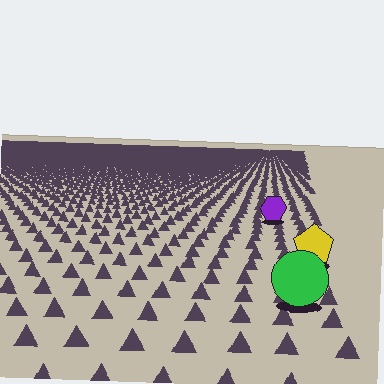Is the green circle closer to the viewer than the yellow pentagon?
Yes. The green circle is closer — you can tell from the texture gradient: the ground texture is coarser near it.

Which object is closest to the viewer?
The green circle is closest. The texture marks near it are larger and more spread out.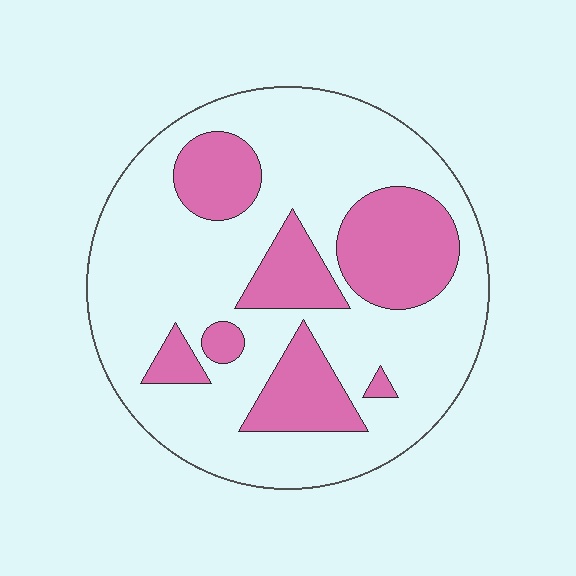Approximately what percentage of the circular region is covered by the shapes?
Approximately 30%.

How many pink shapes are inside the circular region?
7.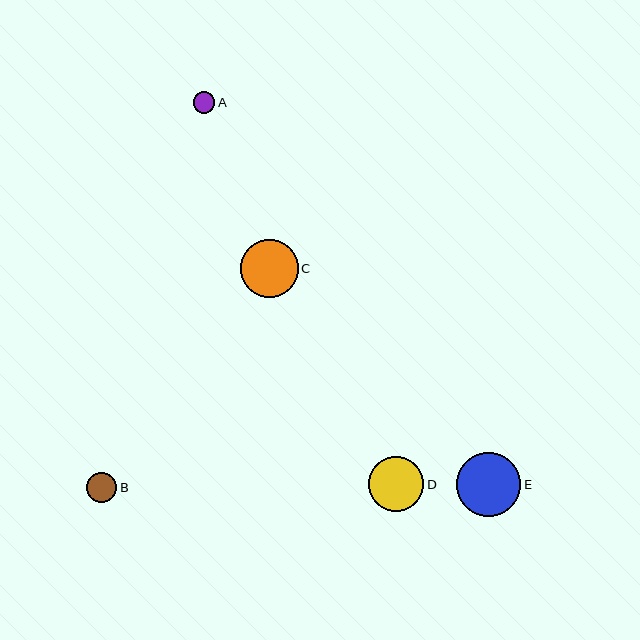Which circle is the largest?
Circle E is the largest with a size of approximately 64 pixels.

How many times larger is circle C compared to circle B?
Circle C is approximately 1.9 times the size of circle B.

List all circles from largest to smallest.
From largest to smallest: E, C, D, B, A.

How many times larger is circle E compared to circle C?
Circle E is approximately 1.1 times the size of circle C.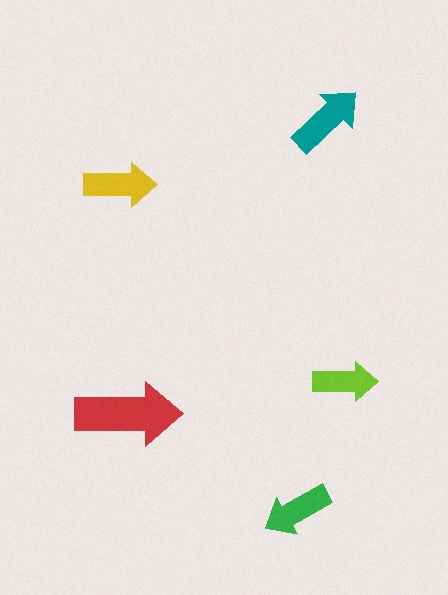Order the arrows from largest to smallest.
the red one, the teal one, the yellow one, the green one, the lime one.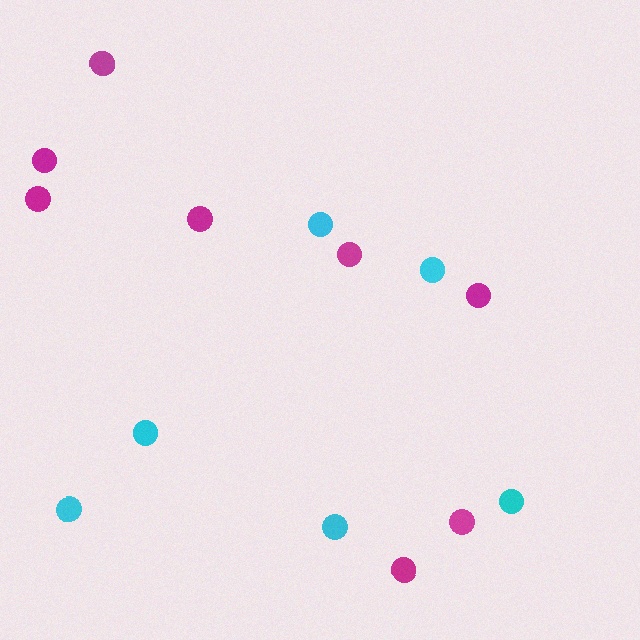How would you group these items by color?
There are 2 groups: one group of cyan circles (6) and one group of magenta circles (8).